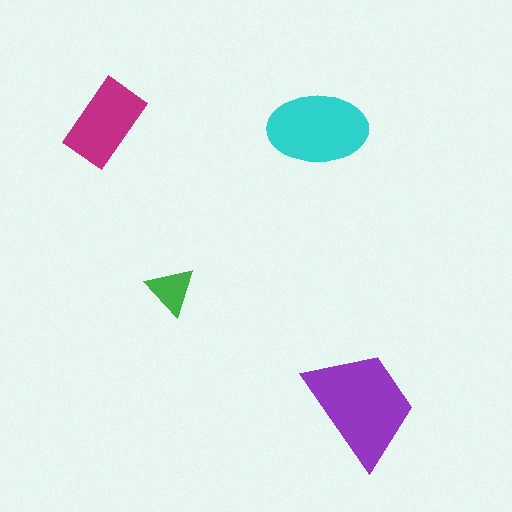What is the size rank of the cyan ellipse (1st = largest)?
2nd.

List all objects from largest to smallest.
The purple trapezoid, the cyan ellipse, the magenta rectangle, the green triangle.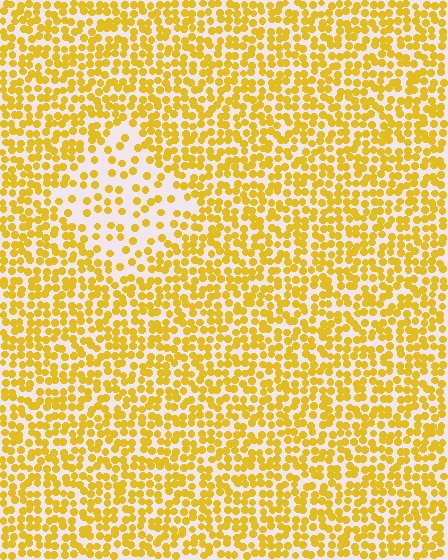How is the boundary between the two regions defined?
The boundary is defined by a change in element density (approximately 2.2x ratio). All elements are the same color, size, and shape.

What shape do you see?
I see a diamond.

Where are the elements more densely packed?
The elements are more densely packed outside the diamond boundary.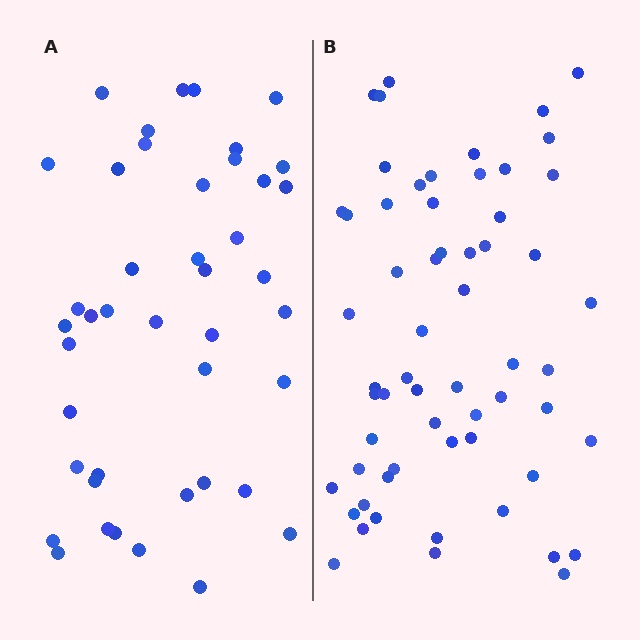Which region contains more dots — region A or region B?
Region B (the right region) has more dots.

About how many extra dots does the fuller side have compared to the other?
Region B has approximately 15 more dots than region A.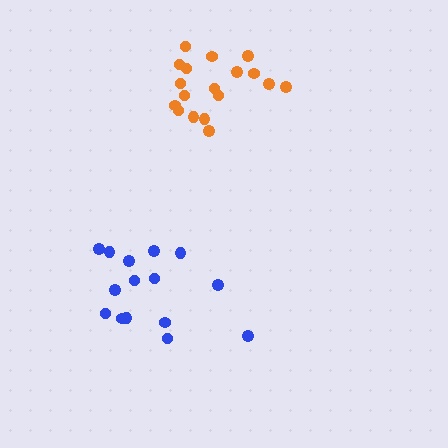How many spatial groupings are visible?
There are 2 spatial groupings.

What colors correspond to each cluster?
The clusters are colored: blue, orange.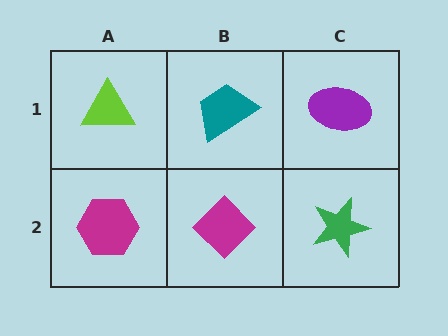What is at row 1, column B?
A teal trapezoid.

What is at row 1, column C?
A purple ellipse.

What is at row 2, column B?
A magenta diamond.